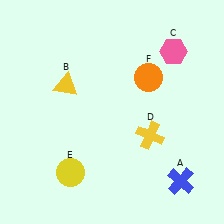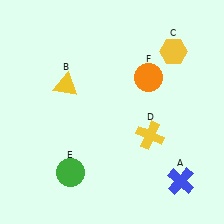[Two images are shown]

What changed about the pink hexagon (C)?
In Image 1, C is pink. In Image 2, it changed to yellow.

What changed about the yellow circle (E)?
In Image 1, E is yellow. In Image 2, it changed to green.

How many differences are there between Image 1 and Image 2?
There are 2 differences between the two images.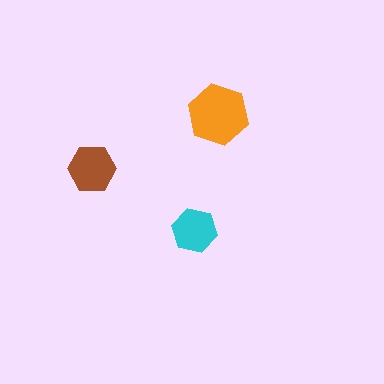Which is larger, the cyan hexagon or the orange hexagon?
The orange one.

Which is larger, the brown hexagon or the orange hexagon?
The orange one.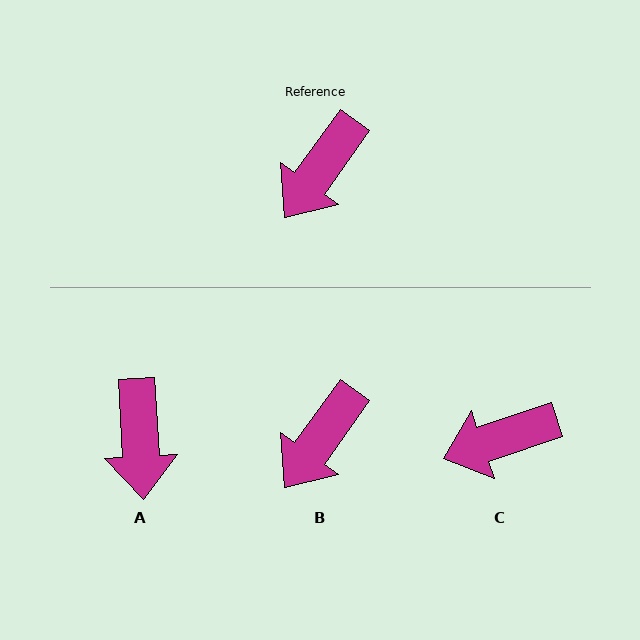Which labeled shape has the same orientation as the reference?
B.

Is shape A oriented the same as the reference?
No, it is off by about 39 degrees.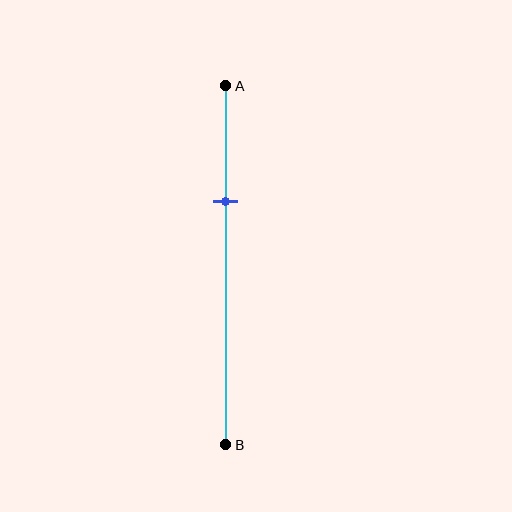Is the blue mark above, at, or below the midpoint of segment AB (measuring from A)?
The blue mark is above the midpoint of segment AB.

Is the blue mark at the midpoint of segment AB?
No, the mark is at about 30% from A, not at the 50% midpoint.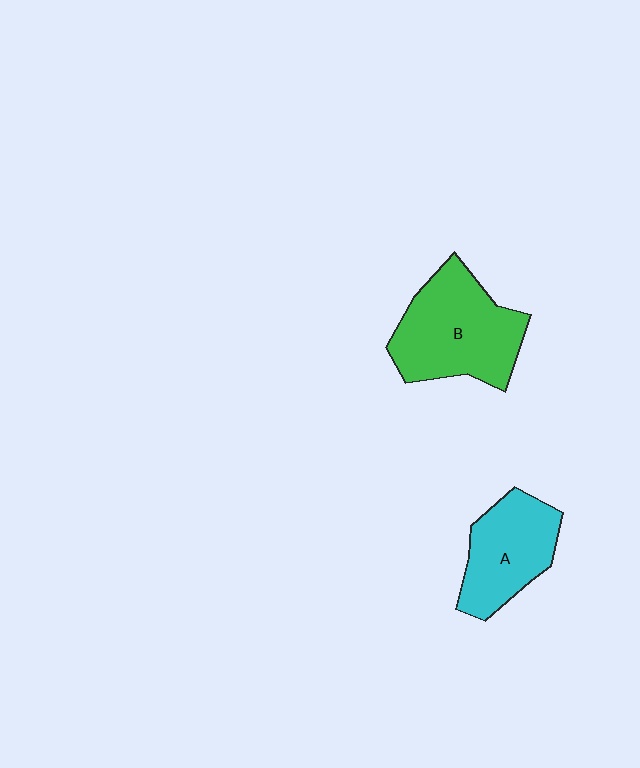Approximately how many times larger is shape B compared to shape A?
Approximately 1.4 times.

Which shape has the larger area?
Shape B (green).